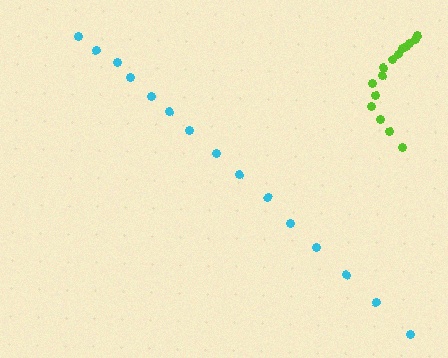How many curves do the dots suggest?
There are 2 distinct paths.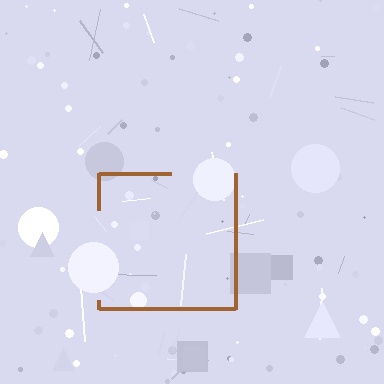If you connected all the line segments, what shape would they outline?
They would outline a square.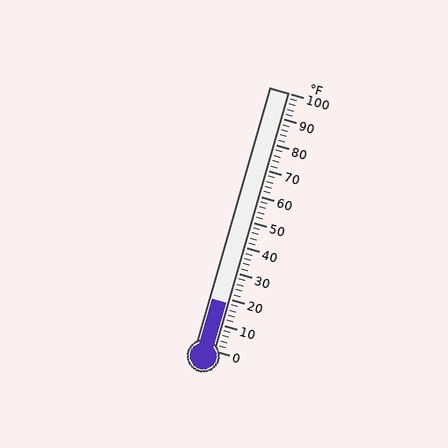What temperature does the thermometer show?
The thermometer shows approximately 18°F.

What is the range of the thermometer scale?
The thermometer scale ranges from 0°F to 100°F.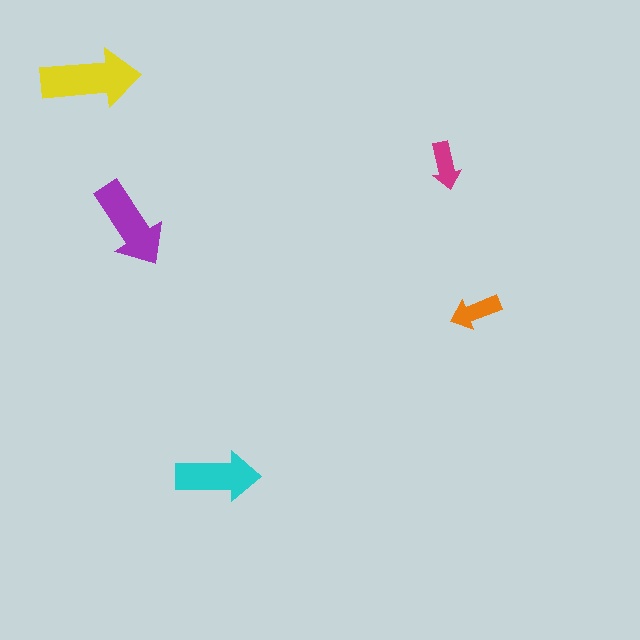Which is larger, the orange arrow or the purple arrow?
The purple one.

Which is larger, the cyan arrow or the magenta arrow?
The cyan one.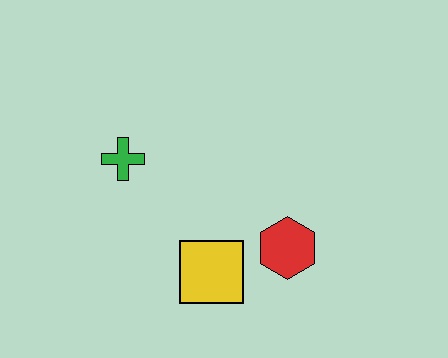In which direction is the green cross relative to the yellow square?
The green cross is above the yellow square.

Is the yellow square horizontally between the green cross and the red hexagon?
Yes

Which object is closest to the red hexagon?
The yellow square is closest to the red hexagon.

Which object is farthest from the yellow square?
The green cross is farthest from the yellow square.